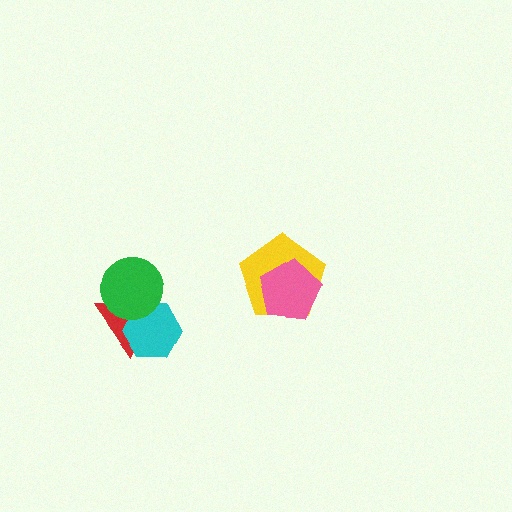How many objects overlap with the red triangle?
2 objects overlap with the red triangle.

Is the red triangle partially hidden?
Yes, it is partially covered by another shape.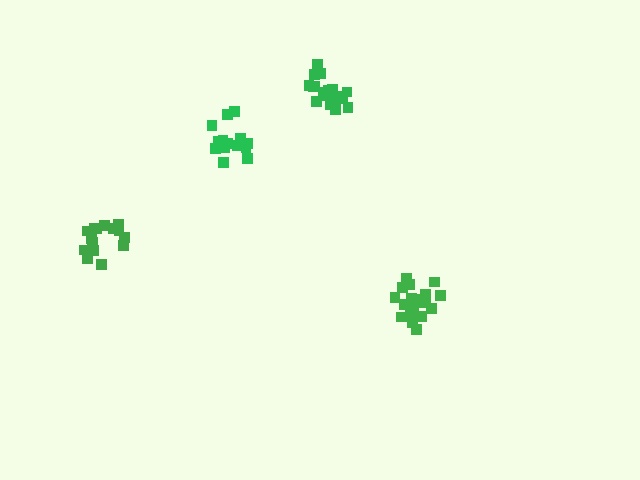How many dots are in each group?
Group 1: 16 dots, Group 2: 19 dots, Group 3: 20 dots, Group 4: 15 dots (70 total).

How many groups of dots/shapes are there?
There are 4 groups.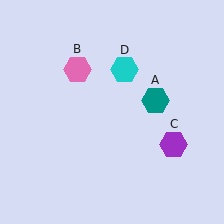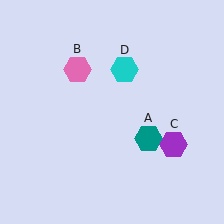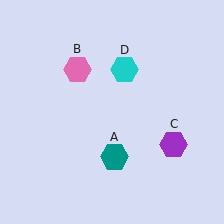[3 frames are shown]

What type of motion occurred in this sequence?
The teal hexagon (object A) rotated clockwise around the center of the scene.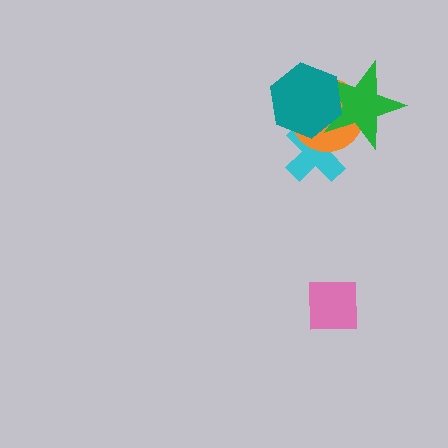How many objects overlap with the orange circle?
3 objects overlap with the orange circle.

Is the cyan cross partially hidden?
Yes, it is partially covered by another shape.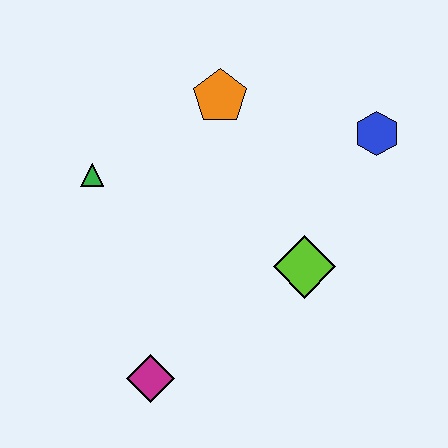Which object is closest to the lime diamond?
The blue hexagon is closest to the lime diamond.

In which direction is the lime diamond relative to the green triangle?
The lime diamond is to the right of the green triangle.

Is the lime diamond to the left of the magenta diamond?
No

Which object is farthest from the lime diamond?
The green triangle is farthest from the lime diamond.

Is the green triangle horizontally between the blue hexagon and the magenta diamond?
No